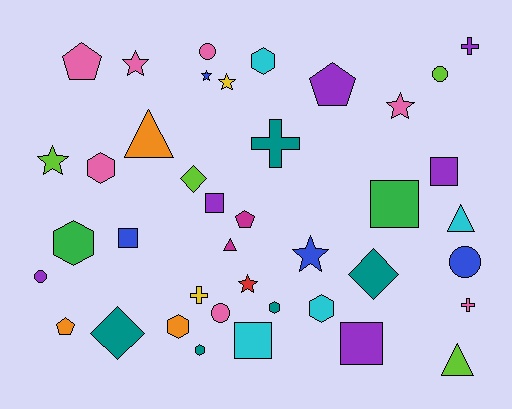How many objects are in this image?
There are 40 objects.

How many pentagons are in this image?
There are 4 pentagons.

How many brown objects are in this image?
There are no brown objects.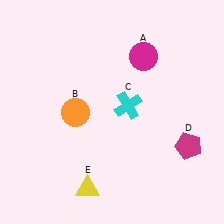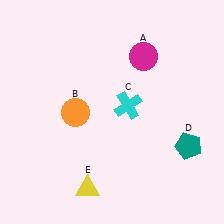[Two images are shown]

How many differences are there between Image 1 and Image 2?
There is 1 difference between the two images.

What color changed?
The pentagon (D) changed from magenta in Image 1 to teal in Image 2.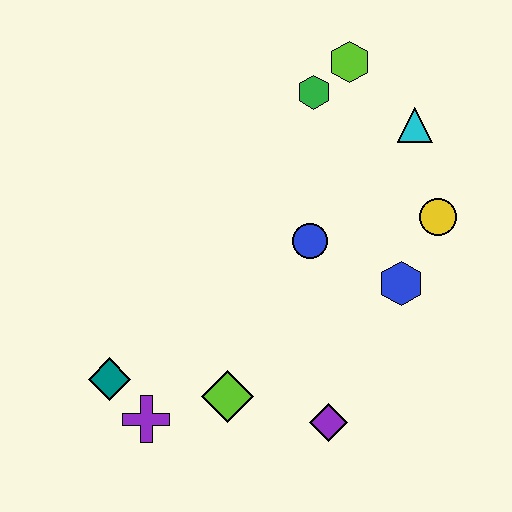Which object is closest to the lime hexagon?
The green hexagon is closest to the lime hexagon.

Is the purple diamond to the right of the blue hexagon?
No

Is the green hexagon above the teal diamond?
Yes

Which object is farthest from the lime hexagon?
The purple cross is farthest from the lime hexagon.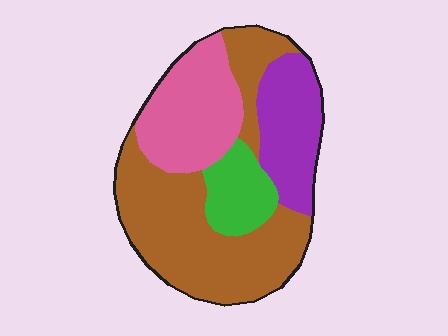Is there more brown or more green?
Brown.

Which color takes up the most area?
Brown, at roughly 45%.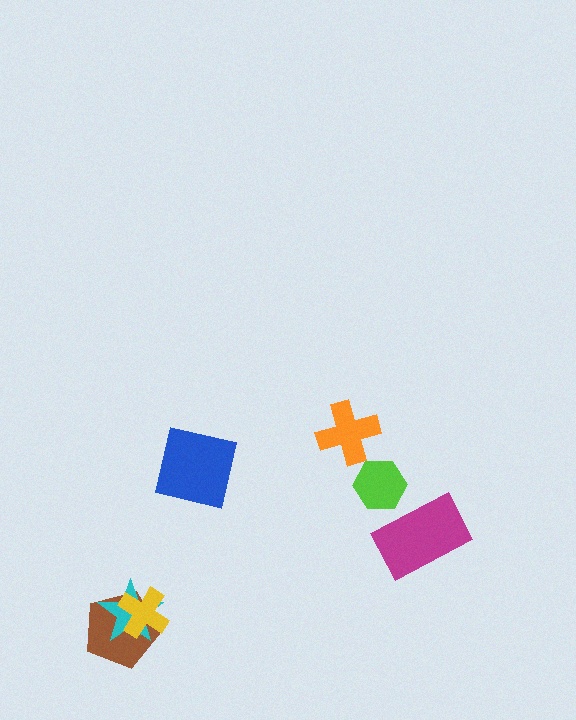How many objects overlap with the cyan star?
2 objects overlap with the cyan star.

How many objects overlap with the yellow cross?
2 objects overlap with the yellow cross.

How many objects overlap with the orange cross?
0 objects overlap with the orange cross.